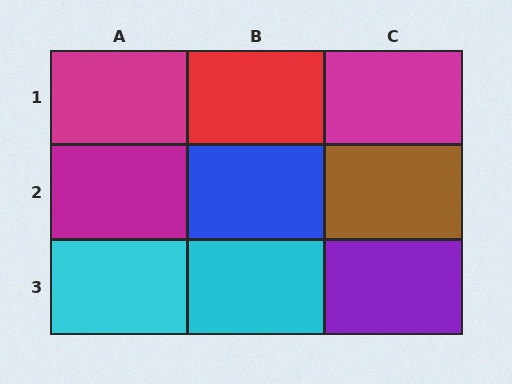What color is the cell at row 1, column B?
Red.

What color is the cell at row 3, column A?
Cyan.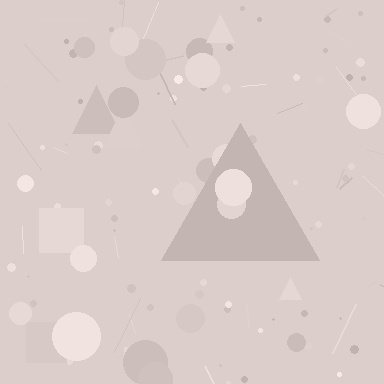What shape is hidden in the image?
A triangle is hidden in the image.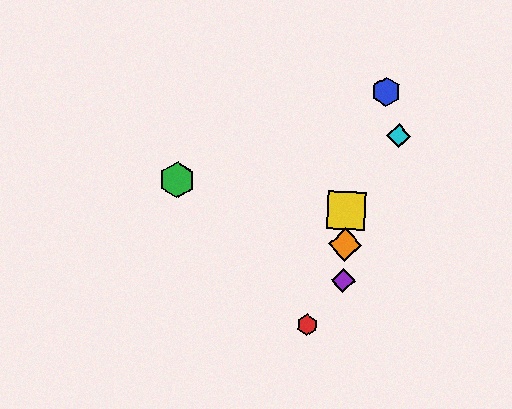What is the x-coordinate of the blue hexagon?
The blue hexagon is at x≈386.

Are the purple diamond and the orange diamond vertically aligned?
Yes, both are at x≈344.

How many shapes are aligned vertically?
3 shapes (the yellow square, the purple diamond, the orange diamond) are aligned vertically.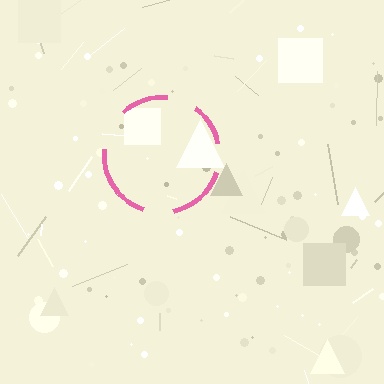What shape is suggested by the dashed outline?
The dashed outline suggests a circle.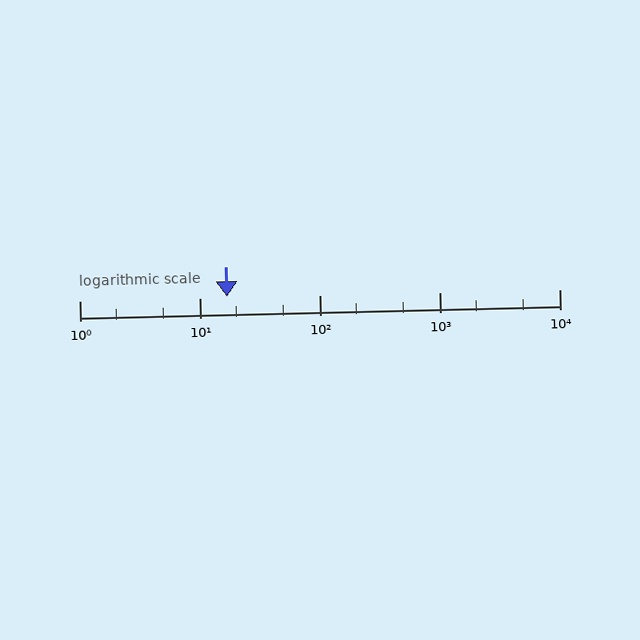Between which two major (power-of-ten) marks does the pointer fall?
The pointer is between 10 and 100.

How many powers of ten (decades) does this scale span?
The scale spans 4 decades, from 1 to 10000.